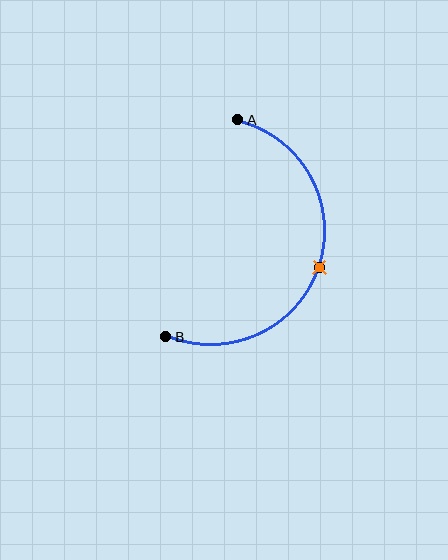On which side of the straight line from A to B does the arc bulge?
The arc bulges to the right of the straight line connecting A and B.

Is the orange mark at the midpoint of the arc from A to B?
Yes. The orange mark lies on the arc at equal arc-length from both A and B — it is the arc midpoint.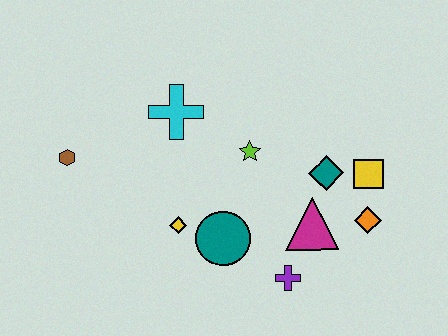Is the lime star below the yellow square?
No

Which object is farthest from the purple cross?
The brown hexagon is farthest from the purple cross.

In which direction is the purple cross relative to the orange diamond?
The purple cross is to the left of the orange diamond.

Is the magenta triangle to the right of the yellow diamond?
Yes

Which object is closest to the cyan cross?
The lime star is closest to the cyan cross.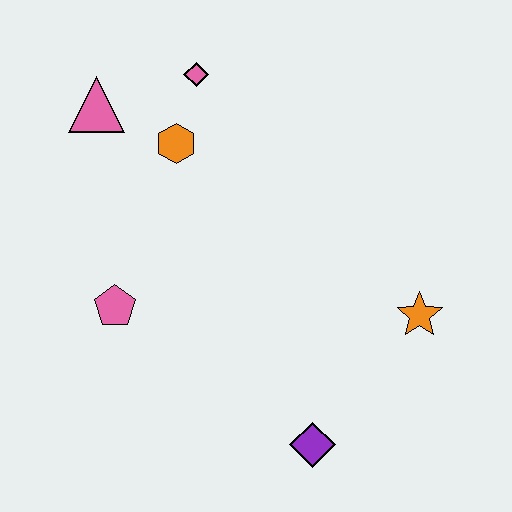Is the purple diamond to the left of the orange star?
Yes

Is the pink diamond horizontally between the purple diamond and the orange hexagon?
Yes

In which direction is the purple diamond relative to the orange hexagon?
The purple diamond is below the orange hexagon.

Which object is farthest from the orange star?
The pink triangle is farthest from the orange star.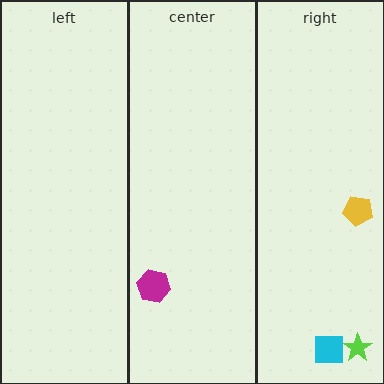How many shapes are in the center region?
1.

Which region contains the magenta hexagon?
The center region.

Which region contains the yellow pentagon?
The right region.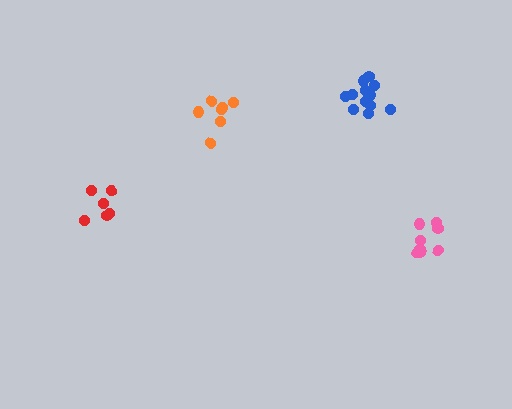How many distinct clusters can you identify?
There are 4 distinct clusters.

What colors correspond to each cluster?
The clusters are colored: orange, red, pink, blue.